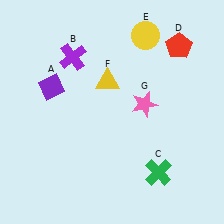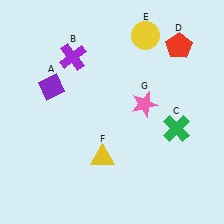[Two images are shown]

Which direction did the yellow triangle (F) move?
The yellow triangle (F) moved down.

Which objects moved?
The objects that moved are: the green cross (C), the yellow triangle (F).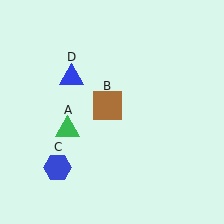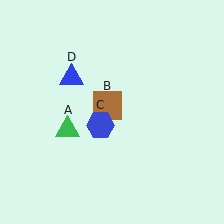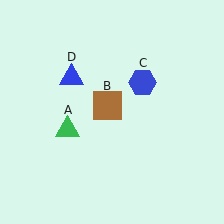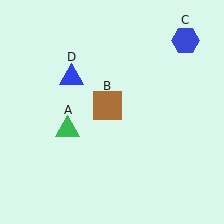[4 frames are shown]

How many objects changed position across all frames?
1 object changed position: blue hexagon (object C).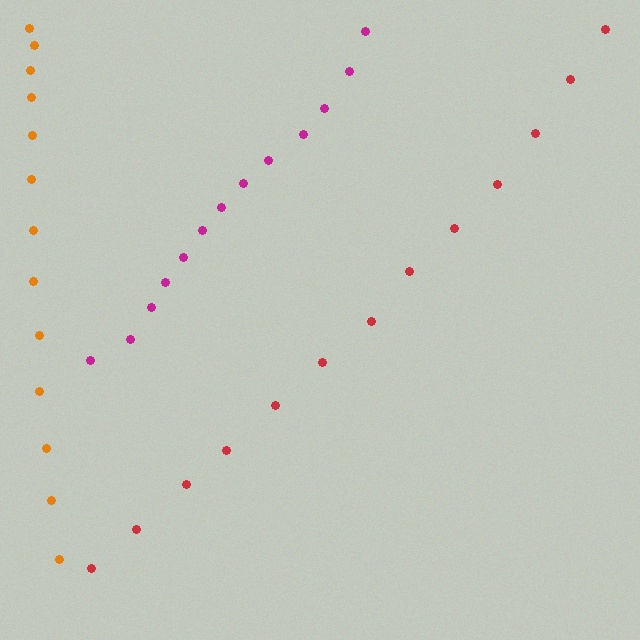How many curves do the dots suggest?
There are 3 distinct paths.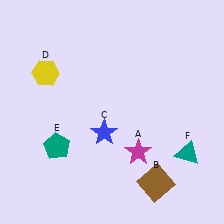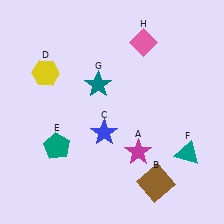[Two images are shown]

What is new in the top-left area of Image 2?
A teal star (G) was added in the top-left area of Image 2.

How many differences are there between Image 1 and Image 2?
There are 2 differences between the two images.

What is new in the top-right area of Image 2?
A pink diamond (H) was added in the top-right area of Image 2.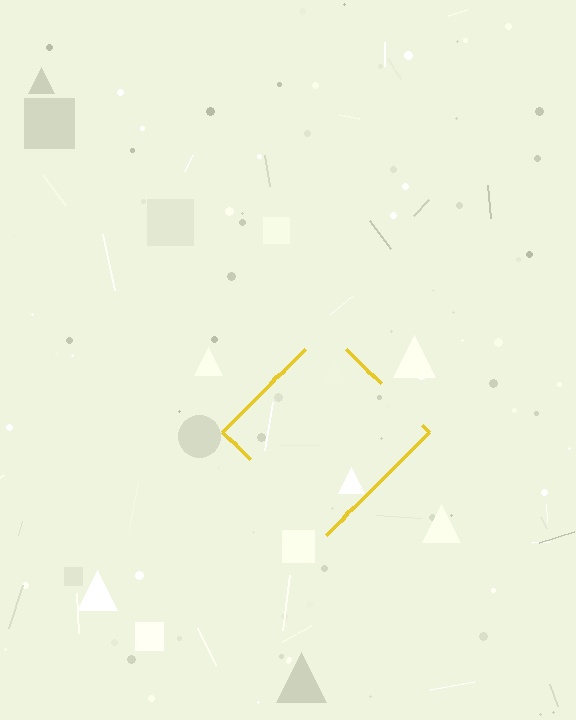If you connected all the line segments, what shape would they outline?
They would outline a diamond.